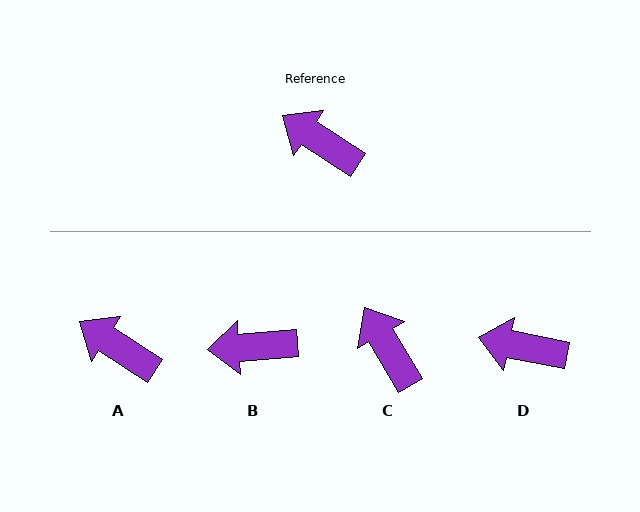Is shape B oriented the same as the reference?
No, it is off by about 37 degrees.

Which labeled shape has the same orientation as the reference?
A.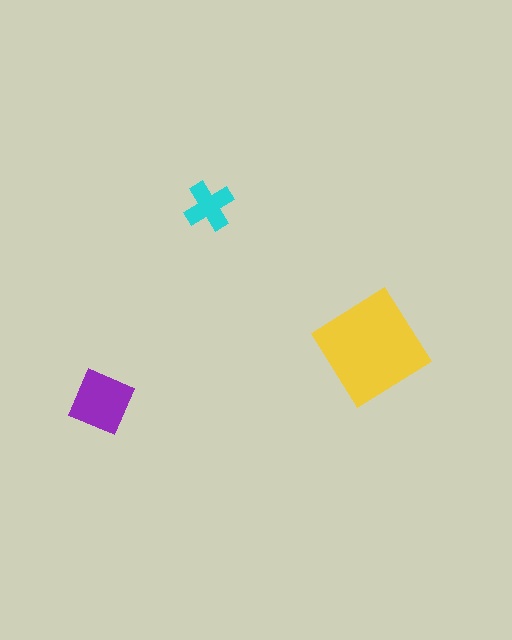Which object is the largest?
The yellow diamond.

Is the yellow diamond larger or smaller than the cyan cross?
Larger.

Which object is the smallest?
The cyan cross.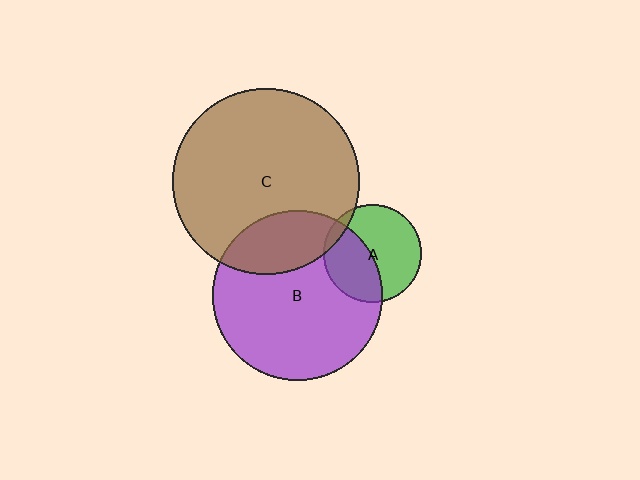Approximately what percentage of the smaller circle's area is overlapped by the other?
Approximately 5%.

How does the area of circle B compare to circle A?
Approximately 3.1 times.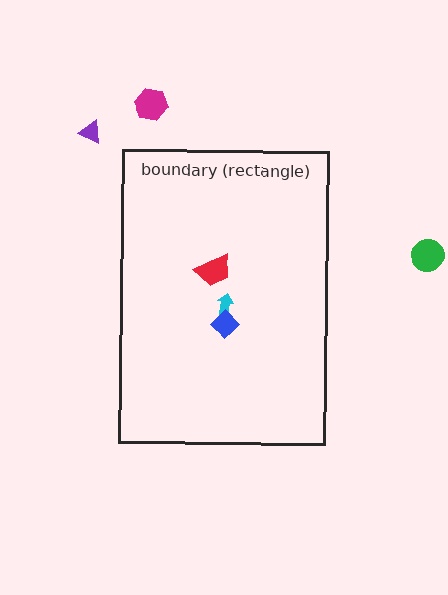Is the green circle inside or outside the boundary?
Outside.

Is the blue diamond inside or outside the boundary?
Inside.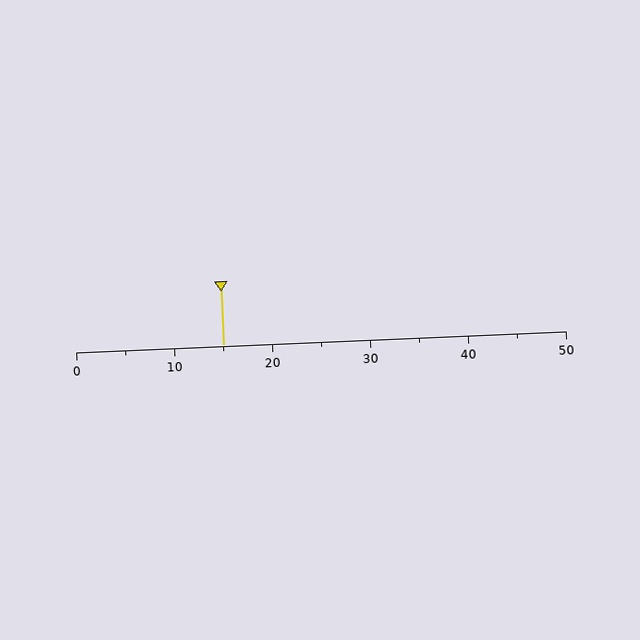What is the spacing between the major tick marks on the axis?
The major ticks are spaced 10 apart.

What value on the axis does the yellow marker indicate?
The marker indicates approximately 15.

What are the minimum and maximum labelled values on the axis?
The axis runs from 0 to 50.